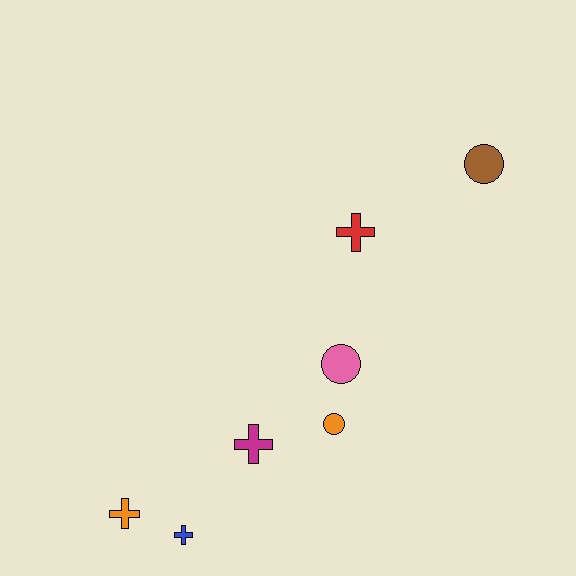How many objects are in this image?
There are 7 objects.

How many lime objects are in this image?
There are no lime objects.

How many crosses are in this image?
There are 4 crosses.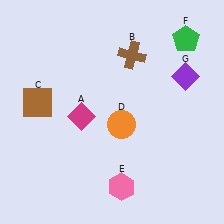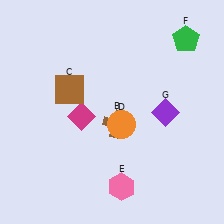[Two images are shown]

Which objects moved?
The objects that moved are: the brown cross (B), the brown square (C), the purple diamond (G).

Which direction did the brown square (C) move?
The brown square (C) moved right.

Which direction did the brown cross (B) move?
The brown cross (B) moved down.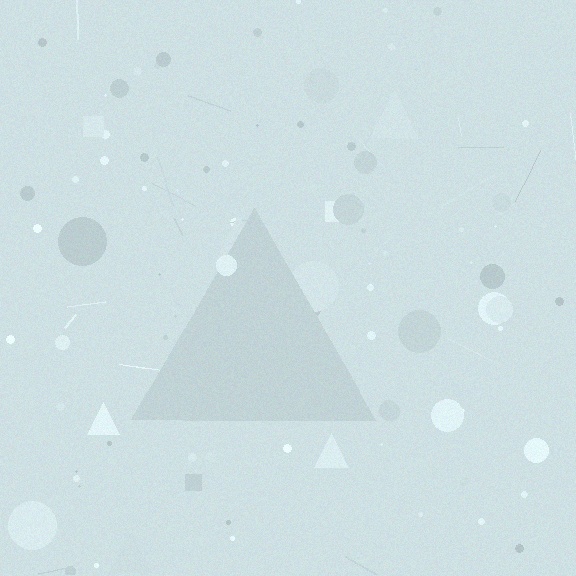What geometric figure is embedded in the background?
A triangle is embedded in the background.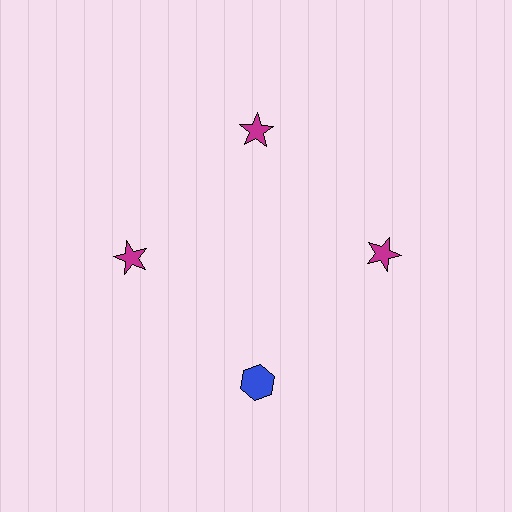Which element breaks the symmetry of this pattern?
The blue hexagon at roughly the 6 o'clock position breaks the symmetry. All other shapes are magenta stars.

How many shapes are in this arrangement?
There are 4 shapes arranged in a ring pattern.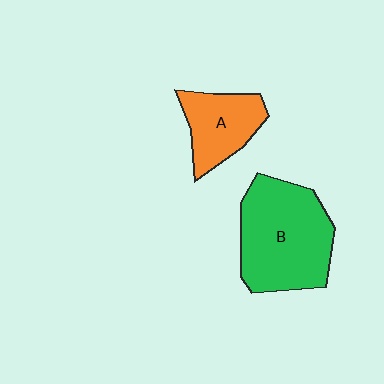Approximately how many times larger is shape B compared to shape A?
Approximately 1.9 times.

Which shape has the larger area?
Shape B (green).